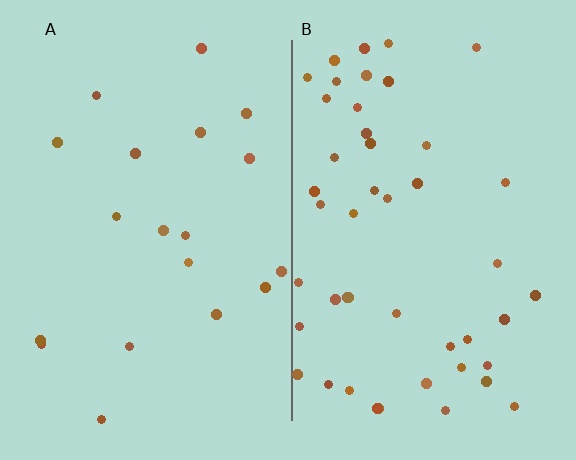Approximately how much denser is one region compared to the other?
Approximately 2.5× — region B over region A.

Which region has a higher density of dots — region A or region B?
B (the right).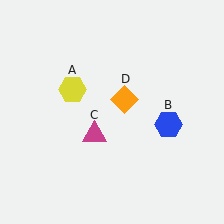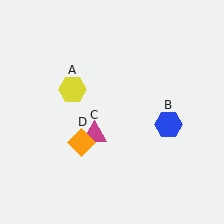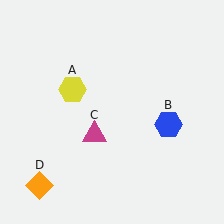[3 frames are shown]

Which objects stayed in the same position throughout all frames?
Yellow hexagon (object A) and blue hexagon (object B) and magenta triangle (object C) remained stationary.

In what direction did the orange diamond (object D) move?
The orange diamond (object D) moved down and to the left.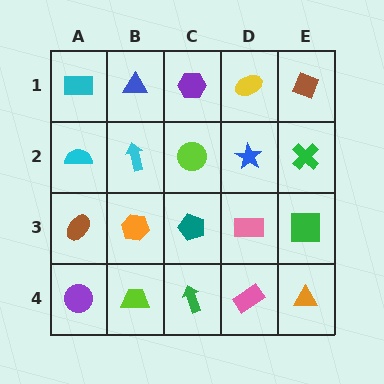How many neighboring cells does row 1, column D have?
3.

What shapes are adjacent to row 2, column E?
A brown diamond (row 1, column E), a green square (row 3, column E), a blue star (row 2, column D).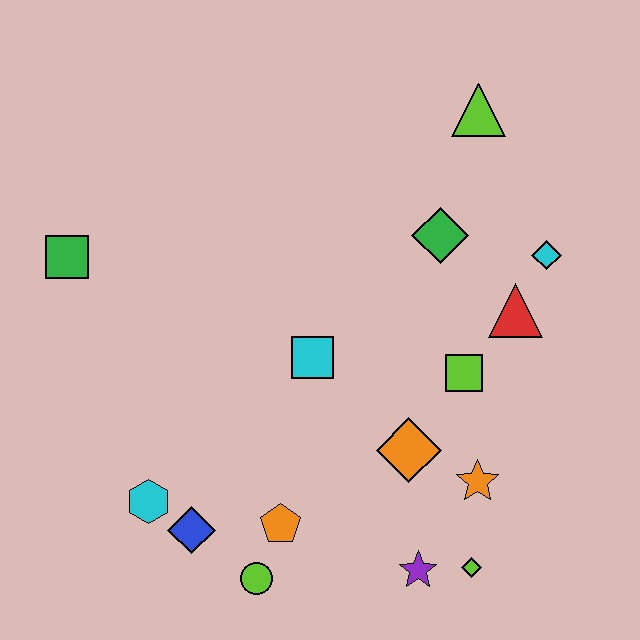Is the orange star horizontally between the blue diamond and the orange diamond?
No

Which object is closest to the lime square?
The red triangle is closest to the lime square.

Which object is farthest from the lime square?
The green square is farthest from the lime square.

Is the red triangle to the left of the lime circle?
No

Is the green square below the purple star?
No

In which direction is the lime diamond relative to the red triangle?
The lime diamond is below the red triangle.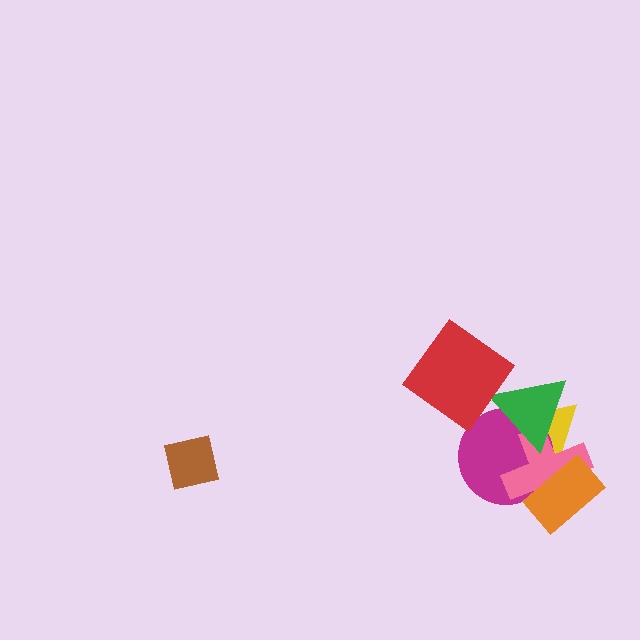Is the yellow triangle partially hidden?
Yes, it is partially covered by another shape.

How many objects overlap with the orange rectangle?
3 objects overlap with the orange rectangle.